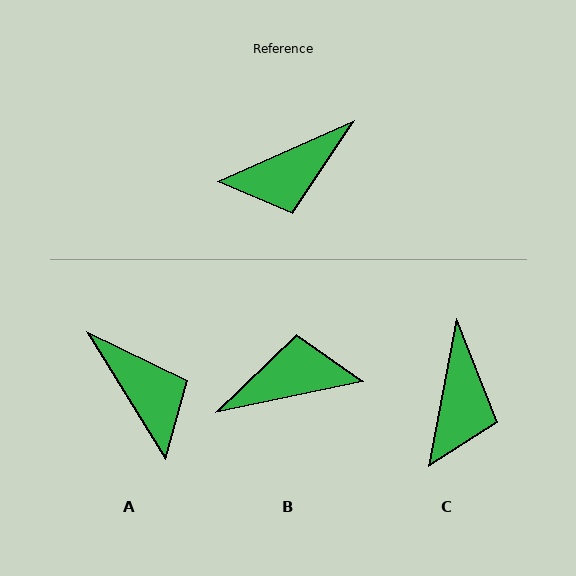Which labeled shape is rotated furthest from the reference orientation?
B, about 167 degrees away.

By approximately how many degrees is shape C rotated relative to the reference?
Approximately 55 degrees counter-clockwise.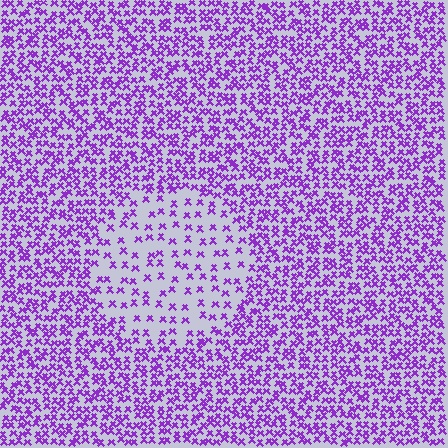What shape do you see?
I see a circle.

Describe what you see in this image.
The image contains small purple elements arranged at two different densities. A circle-shaped region is visible where the elements are less densely packed than the surrounding area.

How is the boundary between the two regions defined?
The boundary is defined by a change in element density (approximately 2.5x ratio). All elements are the same color, size, and shape.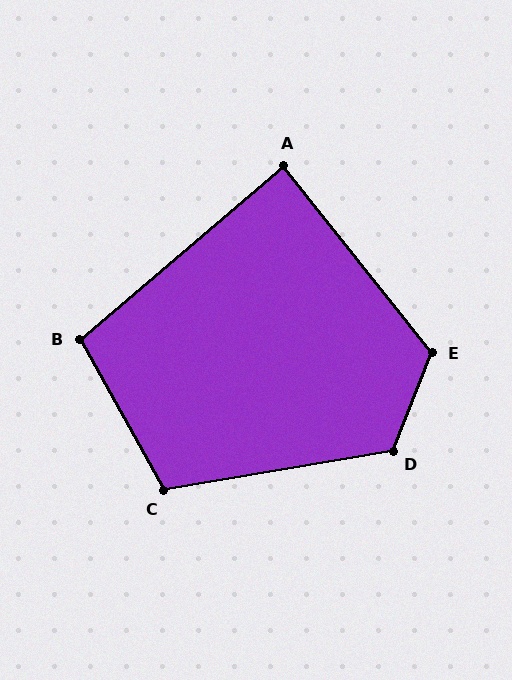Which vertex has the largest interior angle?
D, at approximately 121 degrees.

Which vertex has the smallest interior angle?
A, at approximately 88 degrees.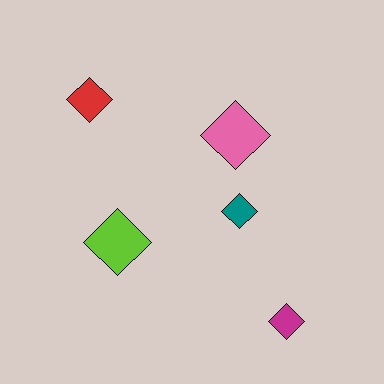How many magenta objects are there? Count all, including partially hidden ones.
There is 1 magenta object.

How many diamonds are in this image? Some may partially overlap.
There are 5 diamonds.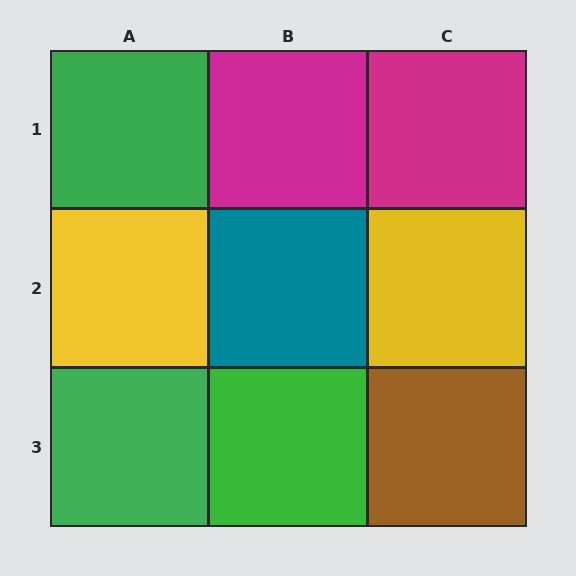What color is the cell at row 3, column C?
Brown.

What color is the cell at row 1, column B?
Magenta.